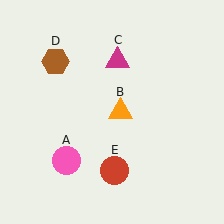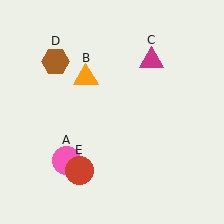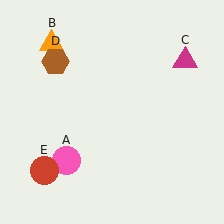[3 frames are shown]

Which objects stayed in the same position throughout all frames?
Pink circle (object A) and brown hexagon (object D) remained stationary.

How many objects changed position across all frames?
3 objects changed position: orange triangle (object B), magenta triangle (object C), red circle (object E).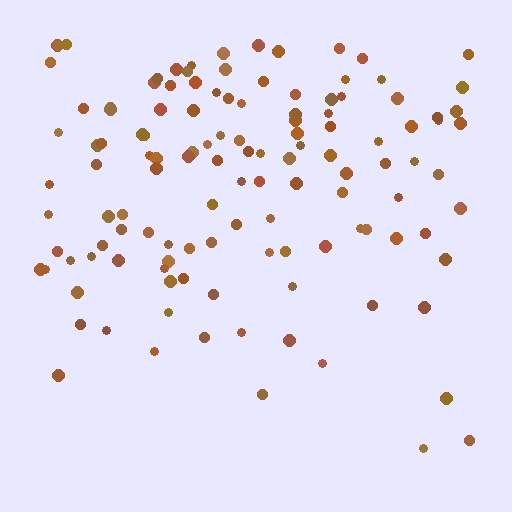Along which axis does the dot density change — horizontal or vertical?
Vertical.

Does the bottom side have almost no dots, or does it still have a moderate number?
Still a moderate number, just noticeably fewer than the top.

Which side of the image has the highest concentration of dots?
The top.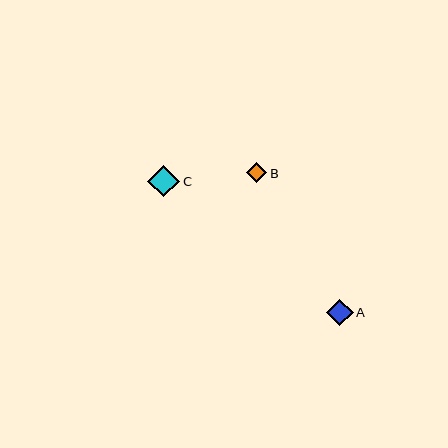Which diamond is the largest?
Diamond C is the largest with a size of approximately 32 pixels.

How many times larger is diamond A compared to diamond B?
Diamond A is approximately 1.3 times the size of diamond B.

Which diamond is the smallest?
Diamond B is the smallest with a size of approximately 20 pixels.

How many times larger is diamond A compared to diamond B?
Diamond A is approximately 1.3 times the size of diamond B.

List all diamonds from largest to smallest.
From largest to smallest: C, A, B.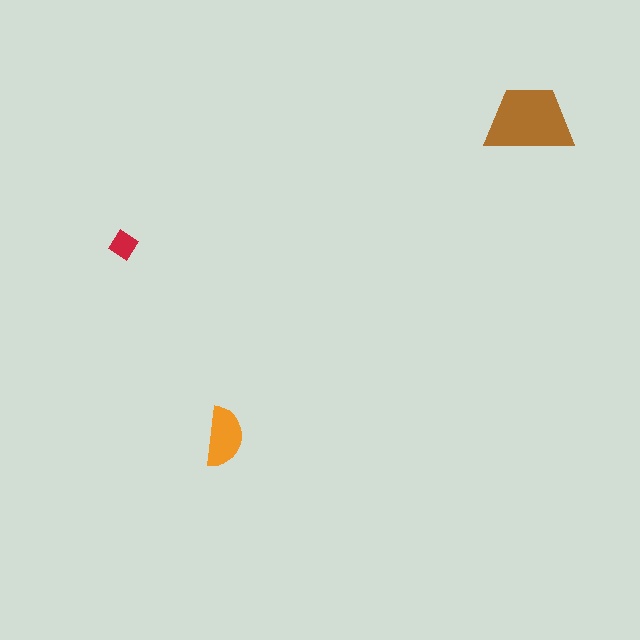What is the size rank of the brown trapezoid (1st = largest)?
1st.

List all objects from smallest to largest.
The red diamond, the orange semicircle, the brown trapezoid.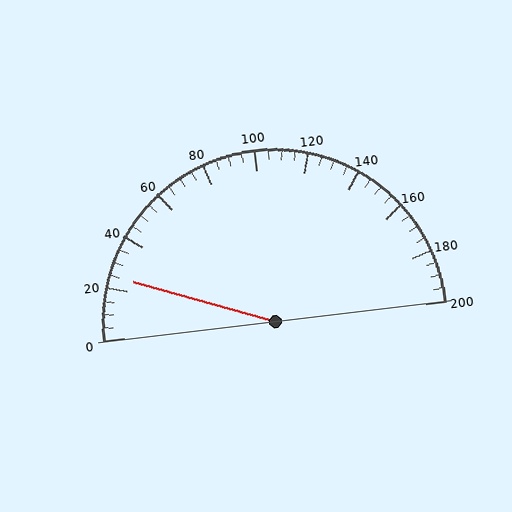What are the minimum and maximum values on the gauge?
The gauge ranges from 0 to 200.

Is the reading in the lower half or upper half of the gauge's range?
The reading is in the lower half of the range (0 to 200).